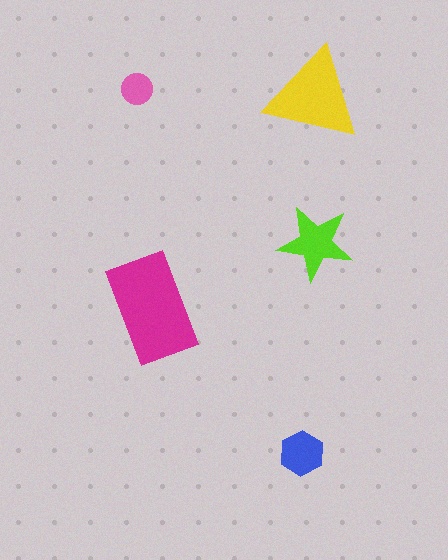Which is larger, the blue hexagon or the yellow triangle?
The yellow triangle.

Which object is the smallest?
The pink circle.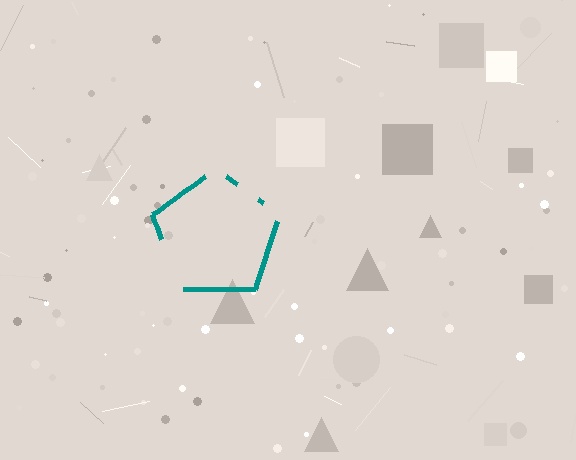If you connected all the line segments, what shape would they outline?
They would outline a pentagon.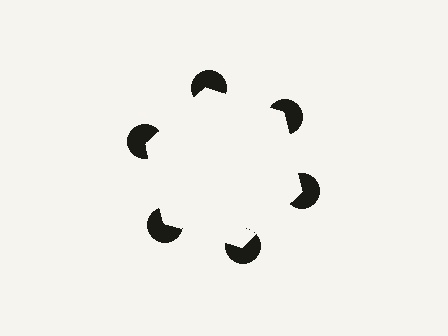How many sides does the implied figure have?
6 sides.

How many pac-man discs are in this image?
There are 6 — one at each vertex of the illusory hexagon.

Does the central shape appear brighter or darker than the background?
It typically appears slightly brighter than the background, even though no actual brightness change is drawn.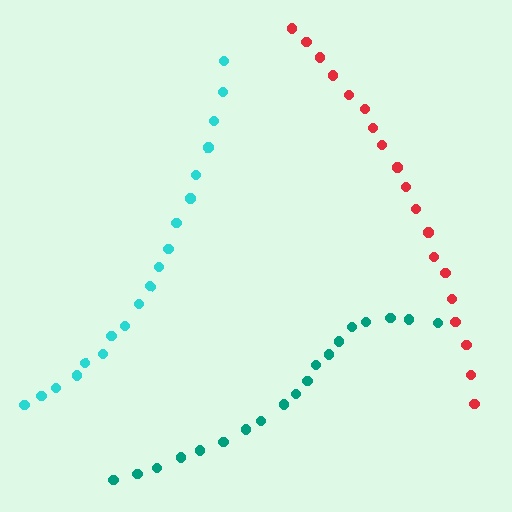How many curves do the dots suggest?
There are 3 distinct paths.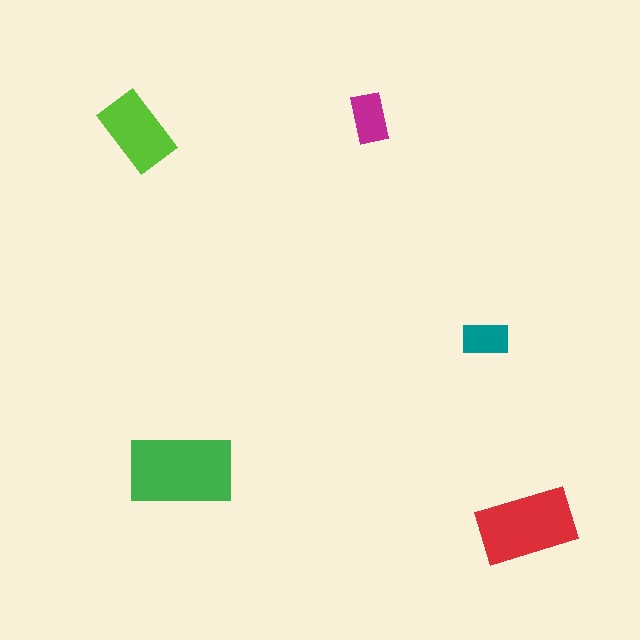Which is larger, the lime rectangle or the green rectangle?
The green one.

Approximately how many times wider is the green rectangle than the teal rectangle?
About 2 times wider.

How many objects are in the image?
There are 5 objects in the image.